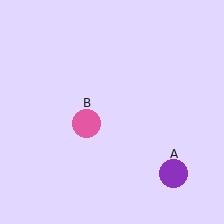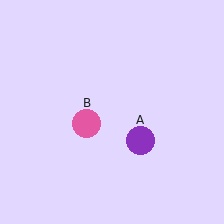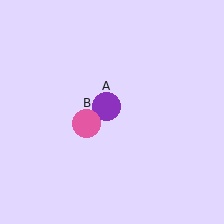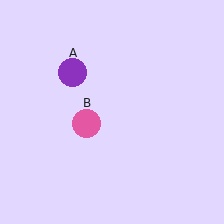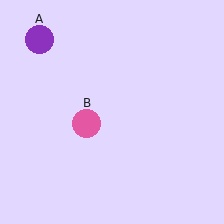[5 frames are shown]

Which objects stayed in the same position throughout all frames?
Pink circle (object B) remained stationary.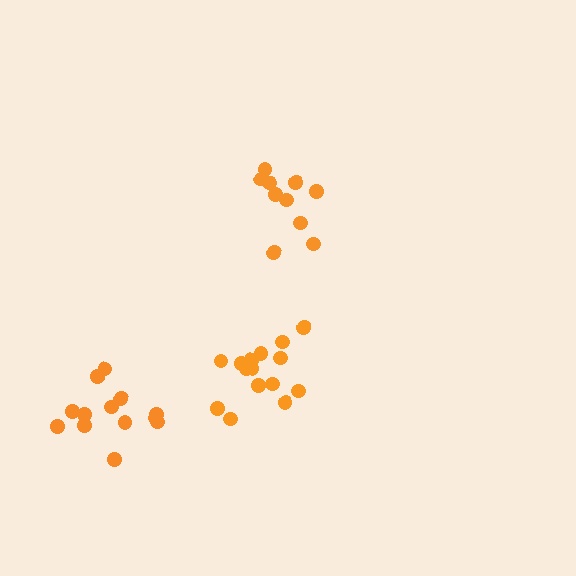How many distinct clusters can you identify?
There are 3 distinct clusters.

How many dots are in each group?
Group 1: 15 dots, Group 2: 10 dots, Group 3: 13 dots (38 total).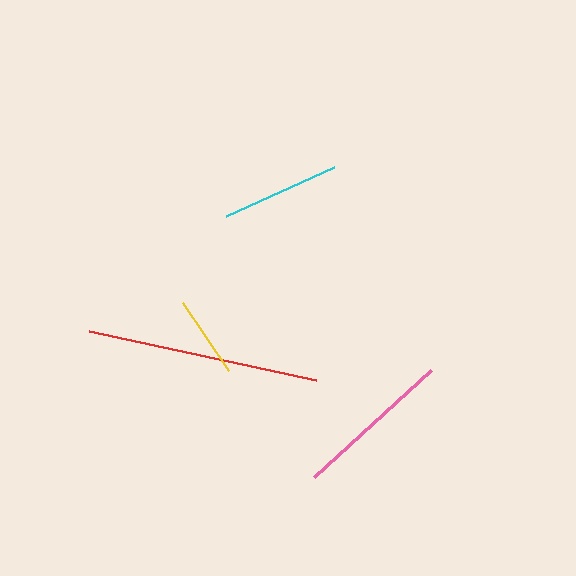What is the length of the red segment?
The red segment is approximately 232 pixels long.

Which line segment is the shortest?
The yellow line is the shortest at approximately 83 pixels.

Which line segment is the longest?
The red line is the longest at approximately 232 pixels.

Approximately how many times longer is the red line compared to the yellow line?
The red line is approximately 2.8 times the length of the yellow line.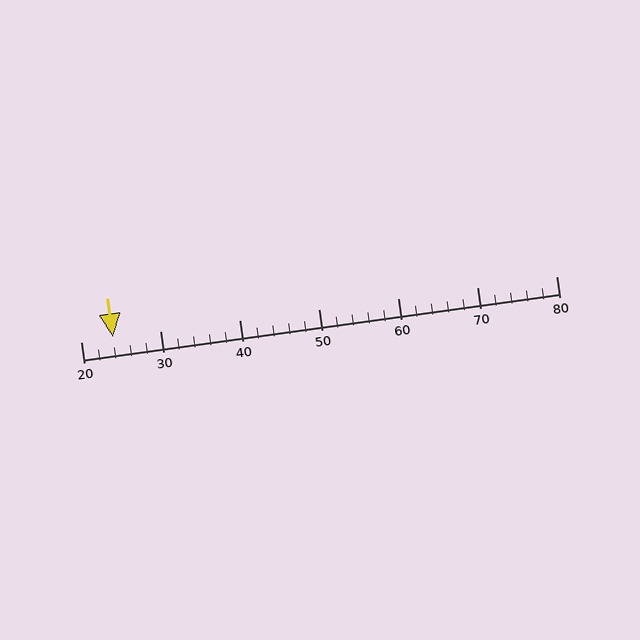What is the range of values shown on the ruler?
The ruler shows values from 20 to 80.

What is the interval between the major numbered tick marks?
The major tick marks are spaced 10 units apart.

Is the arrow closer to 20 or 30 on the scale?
The arrow is closer to 20.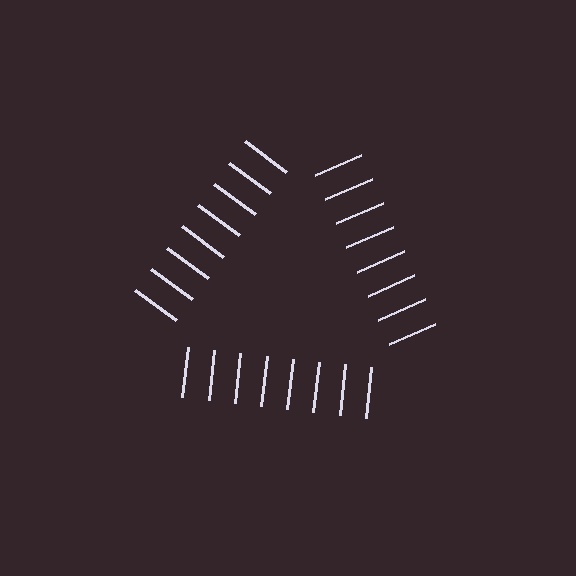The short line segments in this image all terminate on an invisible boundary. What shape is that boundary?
An illusory triangle — the line segments terminate on its edges but no continuous stroke is drawn.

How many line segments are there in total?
24 — 8 along each of the 3 edges.